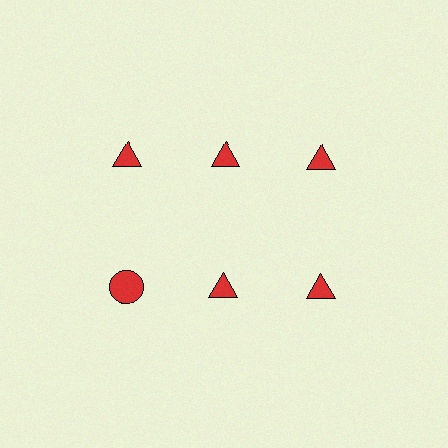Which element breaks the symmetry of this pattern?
The red circle in the second row, leftmost column breaks the symmetry. All other shapes are red triangles.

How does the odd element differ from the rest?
It has a different shape: circle instead of triangle.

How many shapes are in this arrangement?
There are 6 shapes arranged in a grid pattern.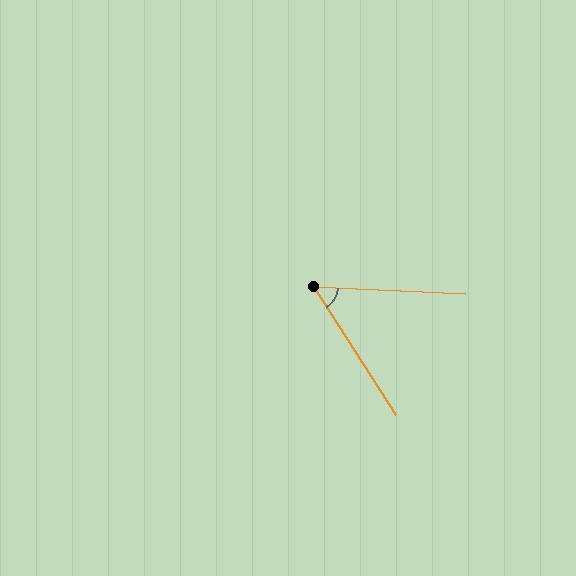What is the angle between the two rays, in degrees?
Approximately 55 degrees.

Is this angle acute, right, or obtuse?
It is acute.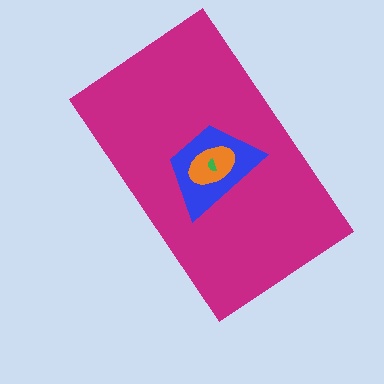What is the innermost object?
The green semicircle.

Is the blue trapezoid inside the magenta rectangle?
Yes.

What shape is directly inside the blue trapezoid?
The orange ellipse.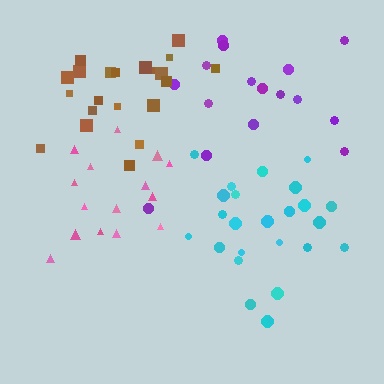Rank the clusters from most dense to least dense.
cyan, pink, brown, purple.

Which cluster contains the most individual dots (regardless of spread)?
Cyan (26).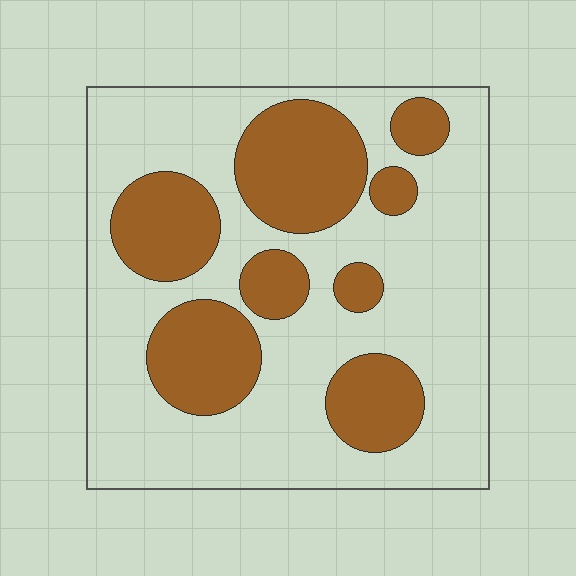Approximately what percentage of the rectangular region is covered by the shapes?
Approximately 30%.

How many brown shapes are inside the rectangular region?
8.